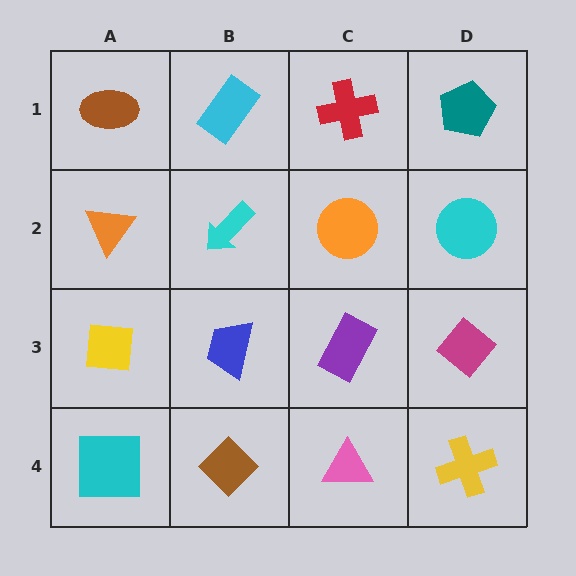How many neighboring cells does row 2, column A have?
3.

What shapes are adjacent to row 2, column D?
A teal pentagon (row 1, column D), a magenta diamond (row 3, column D), an orange circle (row 2, column C).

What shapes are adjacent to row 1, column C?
An orange circle (row 2, column C), a cyan rectangle (row 1, column B), a teal pentagon (row 1, column D).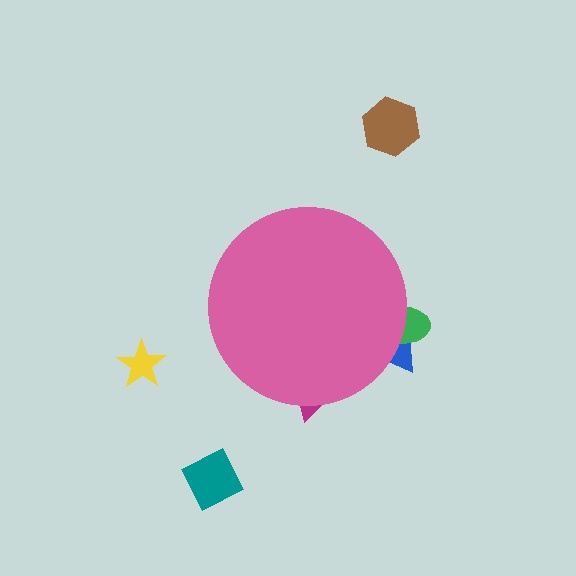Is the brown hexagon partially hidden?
No, the brown hexagon is fully visible.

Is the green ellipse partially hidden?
Yes, the green ellipse is partially hidden behind the pink circle.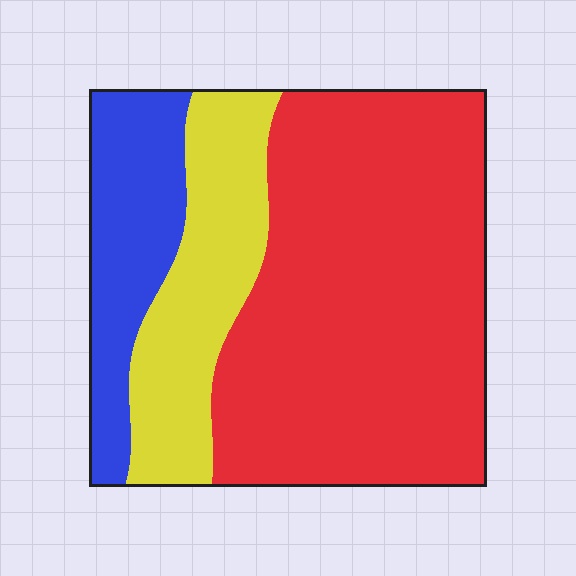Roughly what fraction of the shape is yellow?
Yellow takes up less than a quarter of the shape.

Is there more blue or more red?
Red.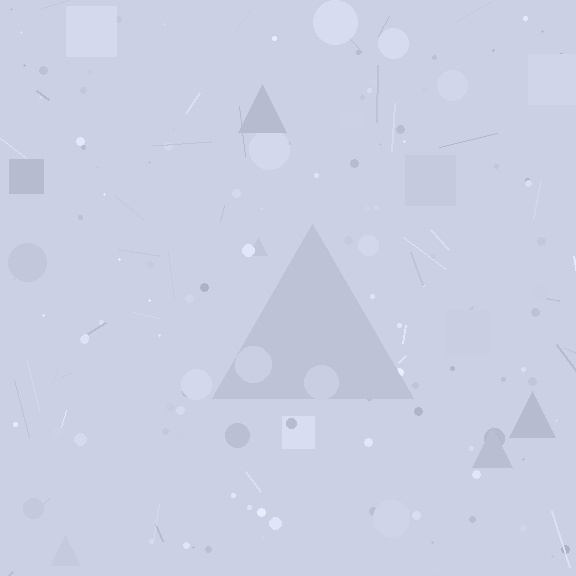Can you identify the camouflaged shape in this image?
The camouflaged shape is a triangle.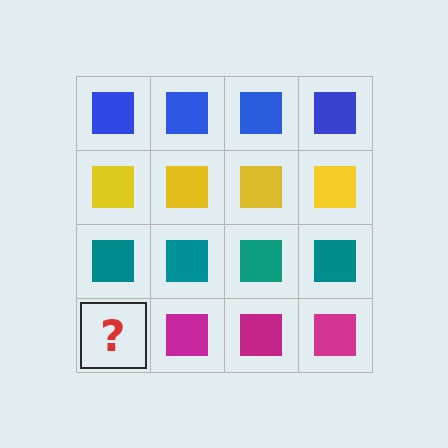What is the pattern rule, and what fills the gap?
The rule is that each row has a consistent color. The gap should be filled with a magenta square.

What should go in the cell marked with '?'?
The missing cell should contain a magenta square.